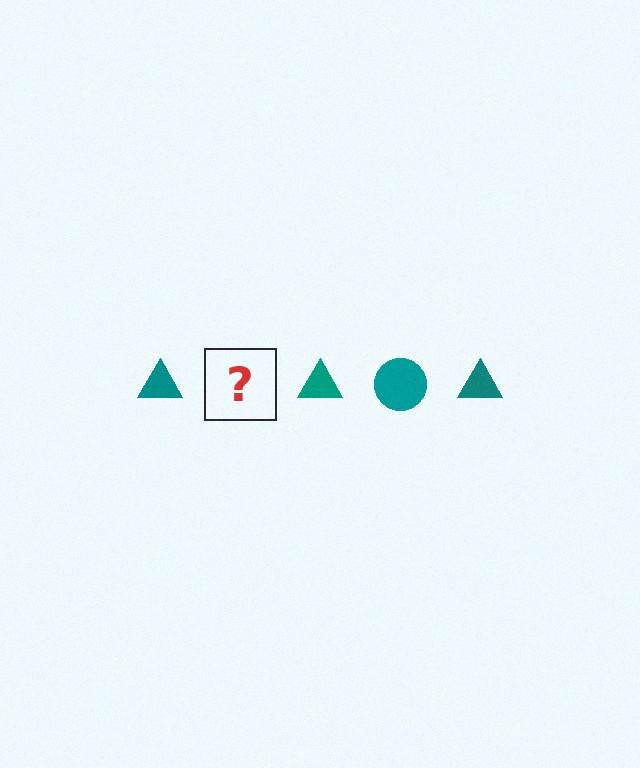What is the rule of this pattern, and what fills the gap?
The rule is that the pattern cycles through triangle, circle shapes in teal. The gap should be filled with a teal circle.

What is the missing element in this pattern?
The missing element is a teal circle.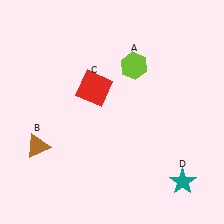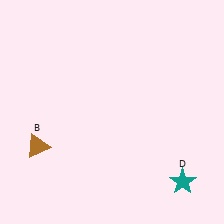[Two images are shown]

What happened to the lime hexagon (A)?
The lime hexagon (A) was removed in Image 2. It was in the top-right area of Image 1.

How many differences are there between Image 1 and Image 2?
There are 2 differences between the two images.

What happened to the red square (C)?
The red square (C) was removed in Image 2. It was in the top-left area of Image 1.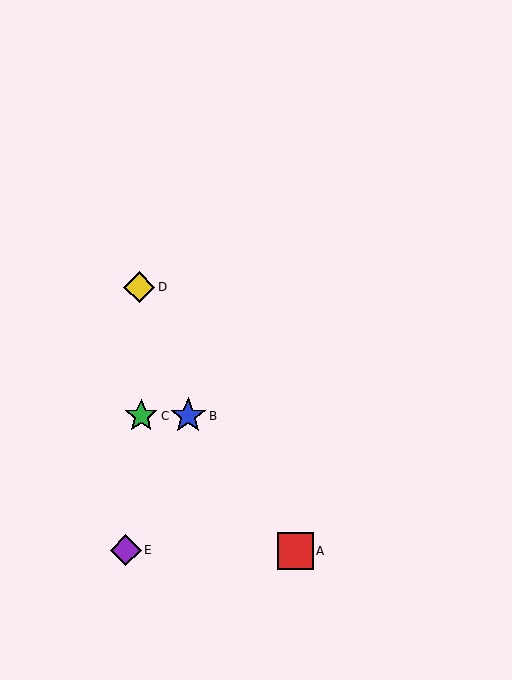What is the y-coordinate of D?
Object D is at y≈287.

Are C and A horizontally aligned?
No, C is at y≈416 and A is at y≈551.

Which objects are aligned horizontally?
Objects B, C are aligned horizontally.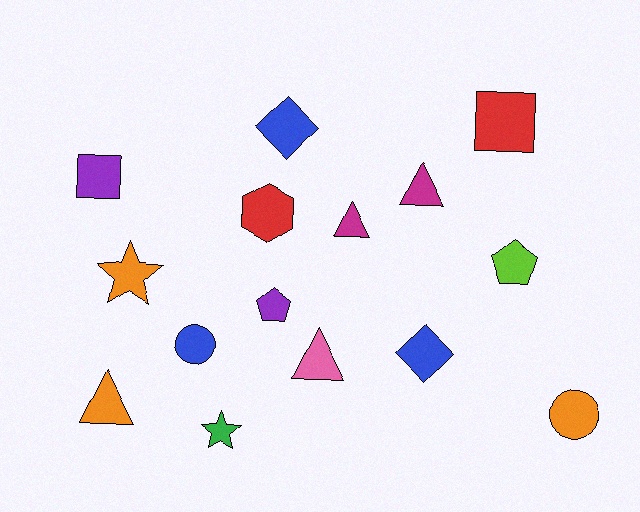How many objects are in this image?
There are 15 objects.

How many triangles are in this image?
There are 4 triangles.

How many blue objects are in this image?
There are 3 blue objects.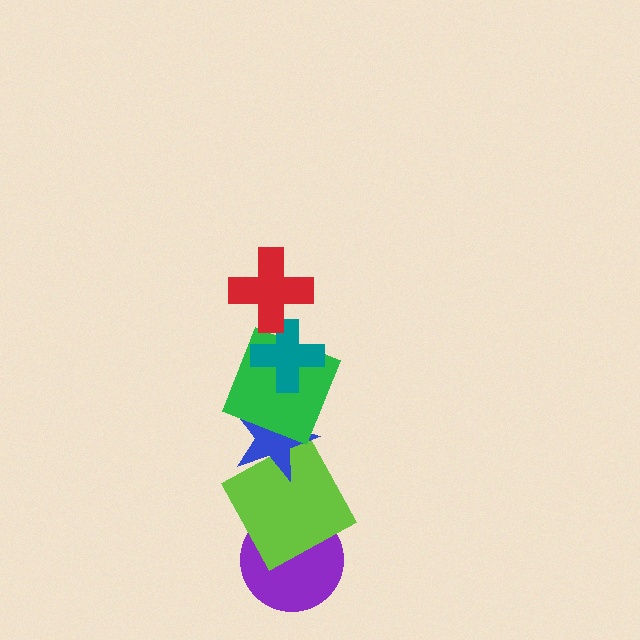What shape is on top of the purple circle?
The lime square is on top of the purple circle.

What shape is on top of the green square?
The teal cross is on top of the green square.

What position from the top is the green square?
The green square is 3rd from the top.